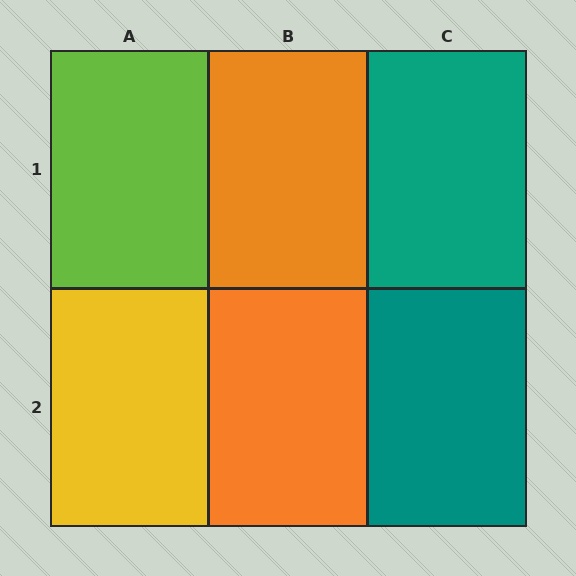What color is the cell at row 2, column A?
Yellow.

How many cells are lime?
1 cell is lime.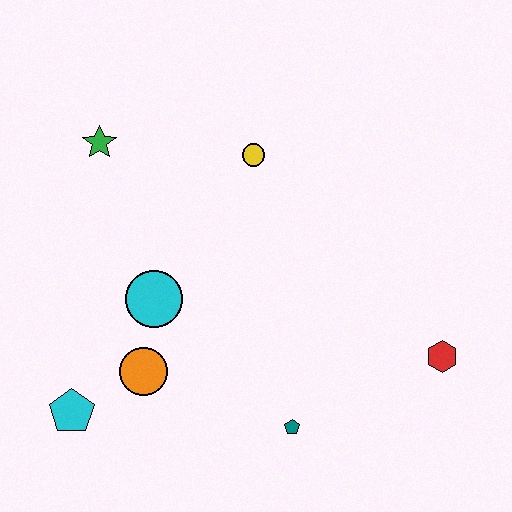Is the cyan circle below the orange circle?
No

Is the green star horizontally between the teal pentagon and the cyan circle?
No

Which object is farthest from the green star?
The red hexagon is farthest from the green star.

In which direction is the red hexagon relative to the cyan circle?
The red hexagon is to the right of the cyan circle.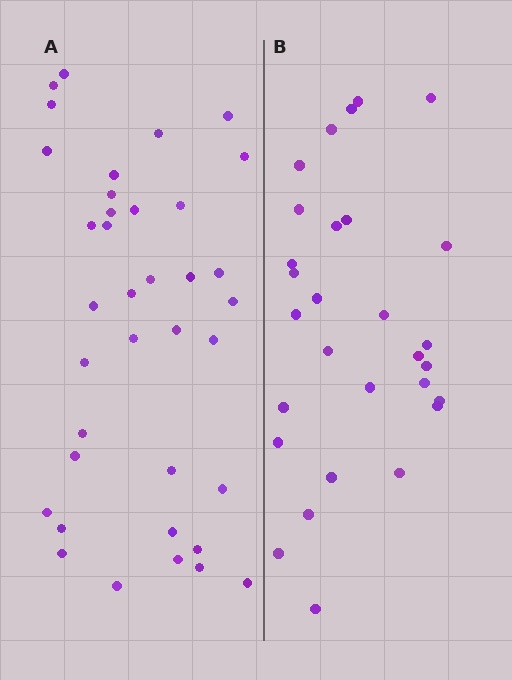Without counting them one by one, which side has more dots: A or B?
Region A (the left region) has more dots.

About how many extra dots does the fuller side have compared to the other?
Region A has roughly 8 or so more dots than region B.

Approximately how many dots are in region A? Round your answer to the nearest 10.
About 40 dots. (The exact count is 37, which rounds to 40.)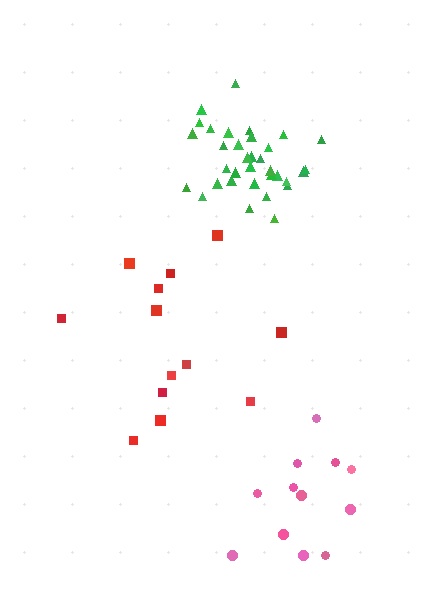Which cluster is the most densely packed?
Green.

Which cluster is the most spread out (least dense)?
Red.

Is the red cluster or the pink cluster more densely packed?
Pink.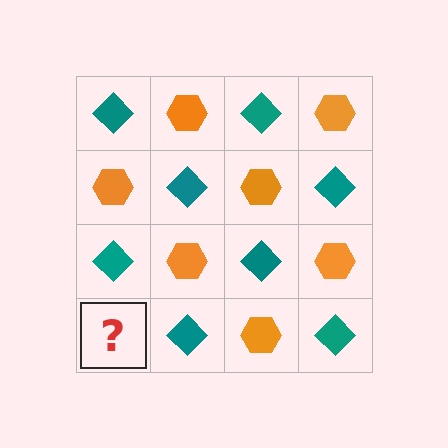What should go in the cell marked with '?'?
The missing cell should contain an orange hexagon.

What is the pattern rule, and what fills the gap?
The rule is that it alternates teal diamond and orange hexagon in a checkerboard pattern. The gap should be filled with an orange hexagon.